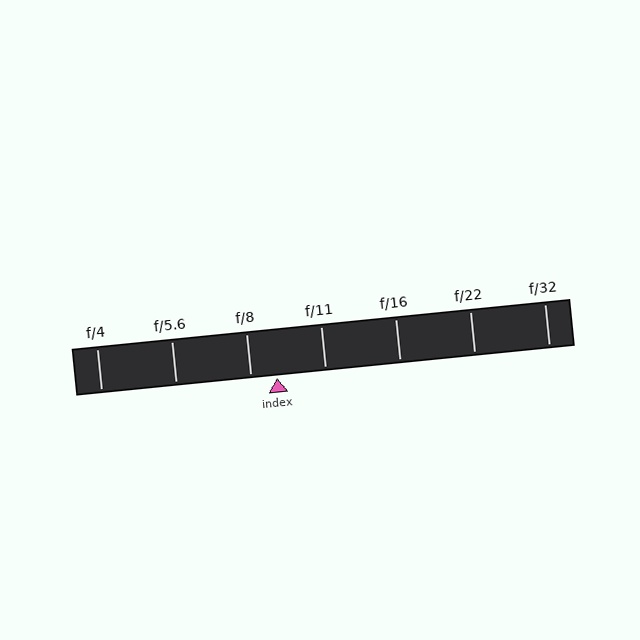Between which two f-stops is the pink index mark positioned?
The index mark is between f/8 and f/11.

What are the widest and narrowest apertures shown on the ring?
The widest aperture shown is f/4 and the narrowest is f/32.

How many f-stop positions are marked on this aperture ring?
There are 7 f-stop positions marked.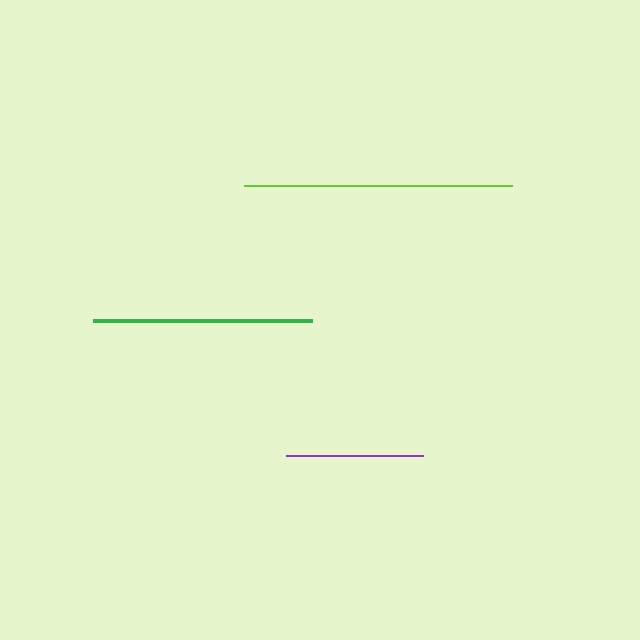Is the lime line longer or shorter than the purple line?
The lime line is longer than the purple line.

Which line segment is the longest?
The lime line is the longest at approximately 269 pixels.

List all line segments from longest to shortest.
From longest to shortest: lime, green, purple.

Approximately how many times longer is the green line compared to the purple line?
The green line is approximately 1.6 times the length of the purple line.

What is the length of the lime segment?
The lime segment is approximately 269 pixels long.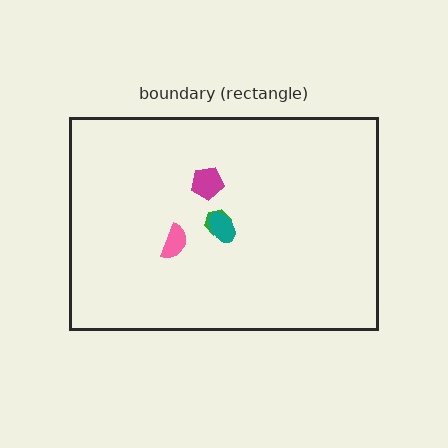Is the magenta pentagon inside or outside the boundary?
Inside.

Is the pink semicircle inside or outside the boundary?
Inside.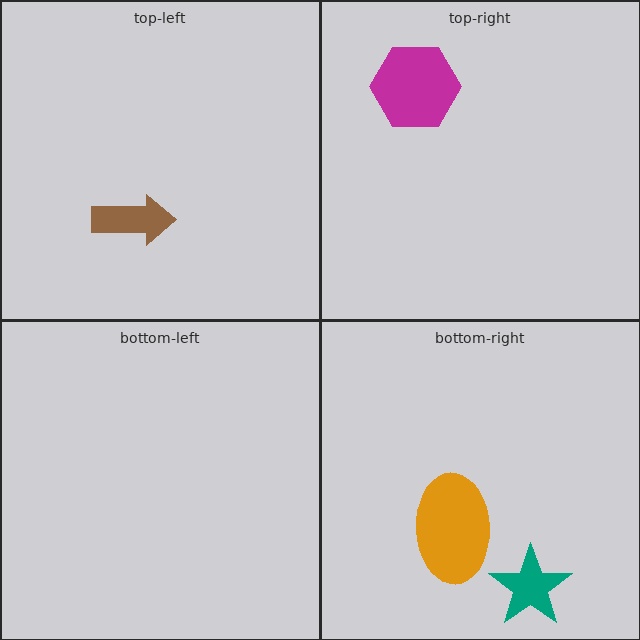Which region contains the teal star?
The bottom-right region.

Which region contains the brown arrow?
The top-left region.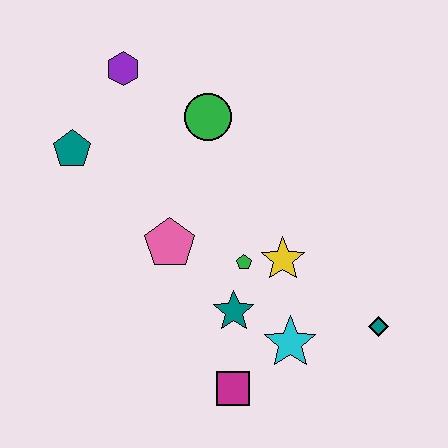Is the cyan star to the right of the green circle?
Yes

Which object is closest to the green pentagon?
The yellow star is closest to the green pentagon.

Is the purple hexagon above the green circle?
Yes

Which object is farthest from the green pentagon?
The purple hexagon is farthest from the green pentagon.